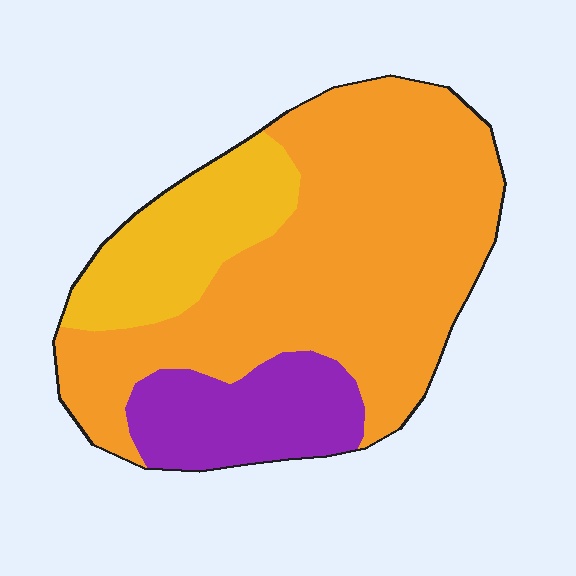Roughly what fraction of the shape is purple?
Purple takes up less than a quarter of the shape.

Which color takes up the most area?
Orange, at roughly 65%.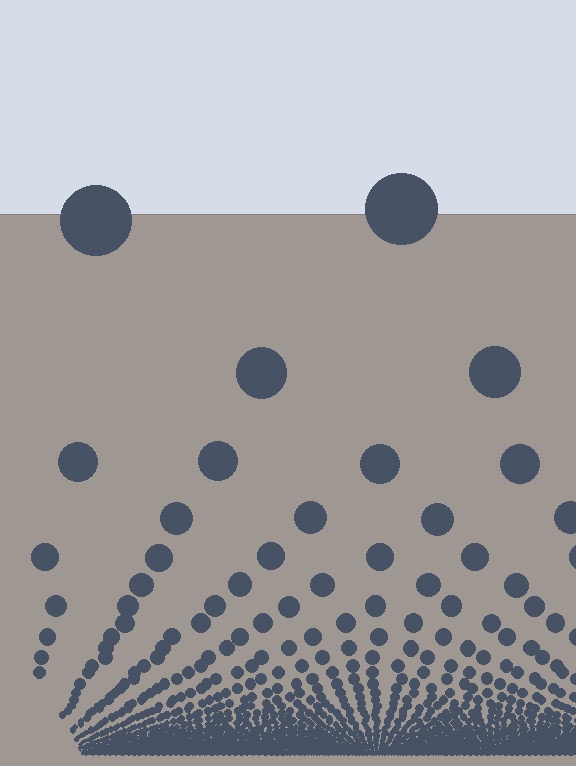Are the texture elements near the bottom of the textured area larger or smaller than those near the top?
Smaller. The gradient is inverted — elements near the bottom are smaller and denser.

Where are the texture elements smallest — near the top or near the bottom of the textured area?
Near the bottom.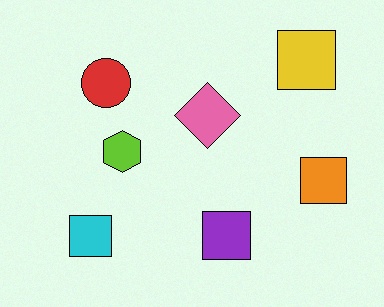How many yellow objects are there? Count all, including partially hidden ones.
There is 1 yellow object.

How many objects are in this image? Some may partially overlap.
There are 7 objects.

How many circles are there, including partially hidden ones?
There is 1 circle.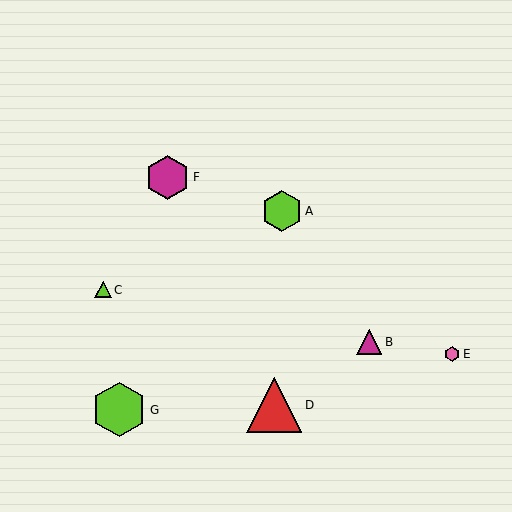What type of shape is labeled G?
Shape G is a lime hexagon.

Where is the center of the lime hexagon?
The center of the lime hexagon is at (119, 410).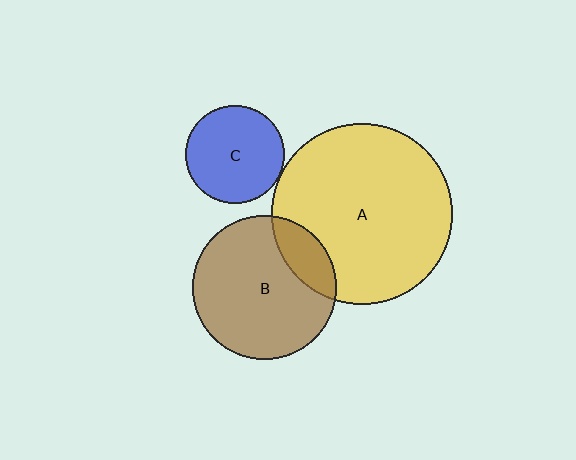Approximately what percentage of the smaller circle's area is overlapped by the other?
Approximately 20%.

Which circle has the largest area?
Circle A (yellow).